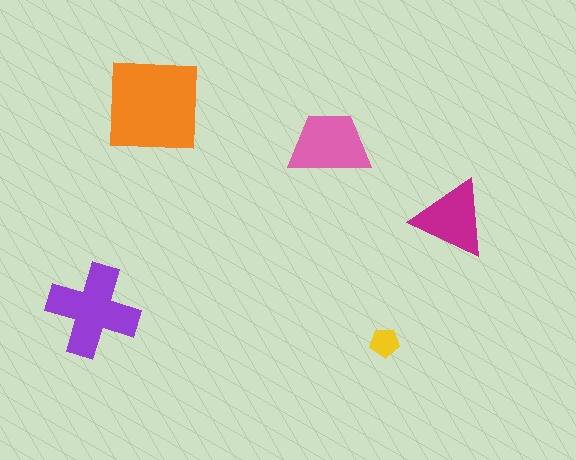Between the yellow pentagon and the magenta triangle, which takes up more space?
The magenta triangle.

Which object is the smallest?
The yellow pentagon.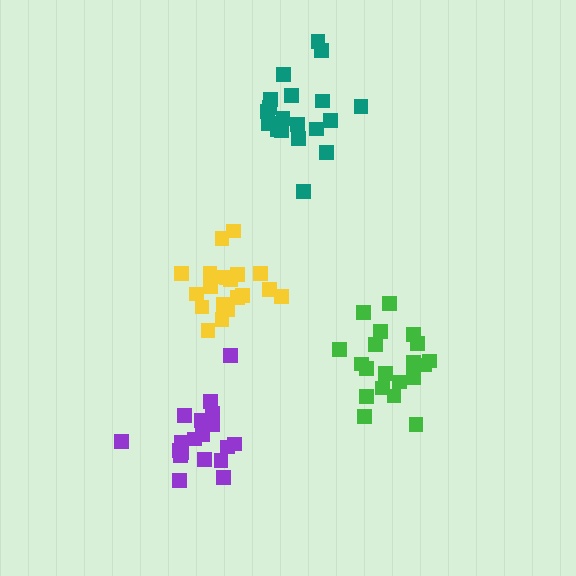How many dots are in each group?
Group 1: 21 dots, Group 2: 20 dots, Group 3: 19 dots, Group 4: 19 dots (79 total).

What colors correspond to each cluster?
The clusters are colored: yellow, green, teal, purple.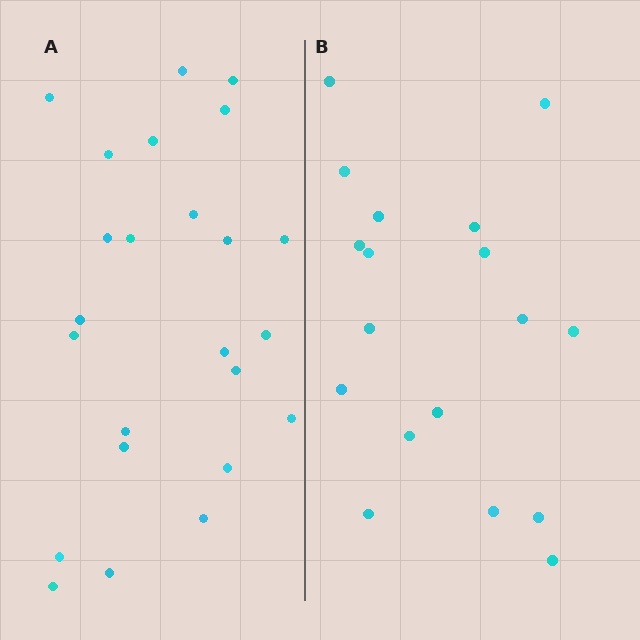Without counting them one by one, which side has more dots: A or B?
Region A (the left region) has more dots.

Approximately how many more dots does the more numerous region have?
Region A has about 6 more dots than region B.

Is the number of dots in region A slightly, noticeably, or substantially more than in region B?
Region A has noticeably more, but not dramatically so. The ratio is roughly 1.3 to 1.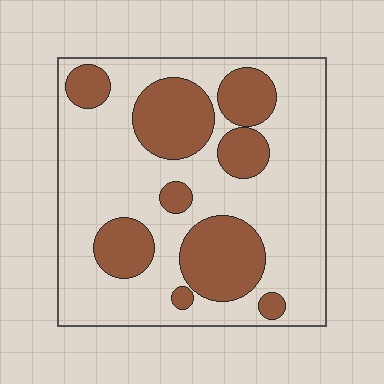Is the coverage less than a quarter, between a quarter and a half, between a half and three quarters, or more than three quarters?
Between a quarter and a half.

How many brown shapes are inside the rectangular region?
9.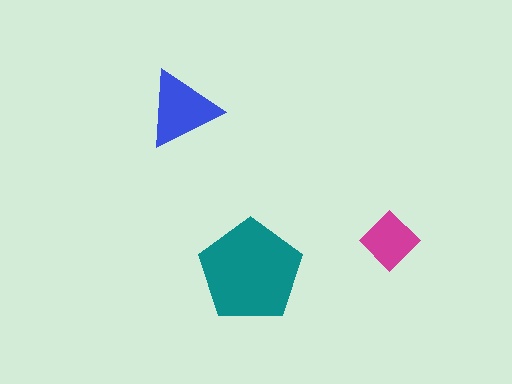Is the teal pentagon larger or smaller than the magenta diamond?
Larger.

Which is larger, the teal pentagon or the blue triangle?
The teal pentagon.